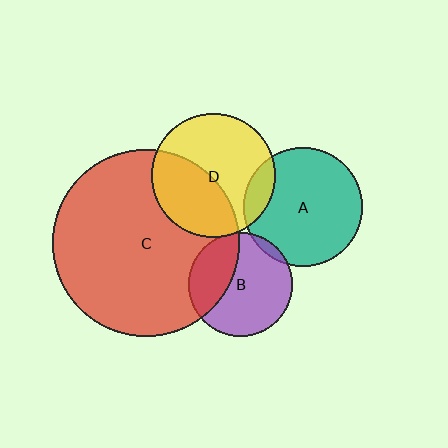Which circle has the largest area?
Circle C (red).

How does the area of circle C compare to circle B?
Approximately 3.3 times.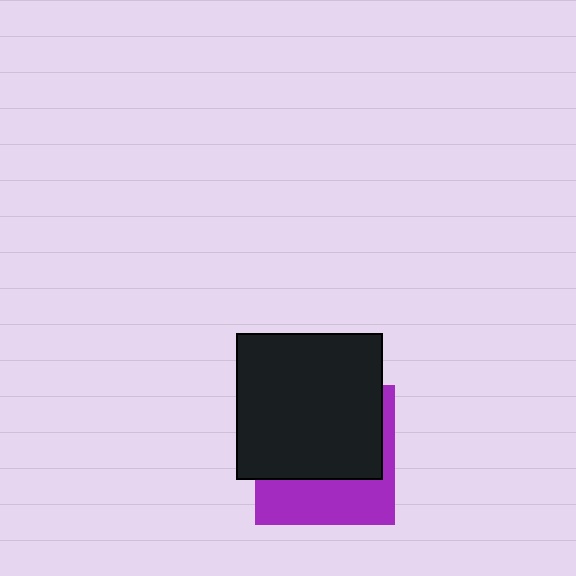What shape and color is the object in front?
The object in front is a black square.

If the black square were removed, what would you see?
You would see the complete purple square.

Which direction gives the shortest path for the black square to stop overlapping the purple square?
Moving up gives the shortest separation.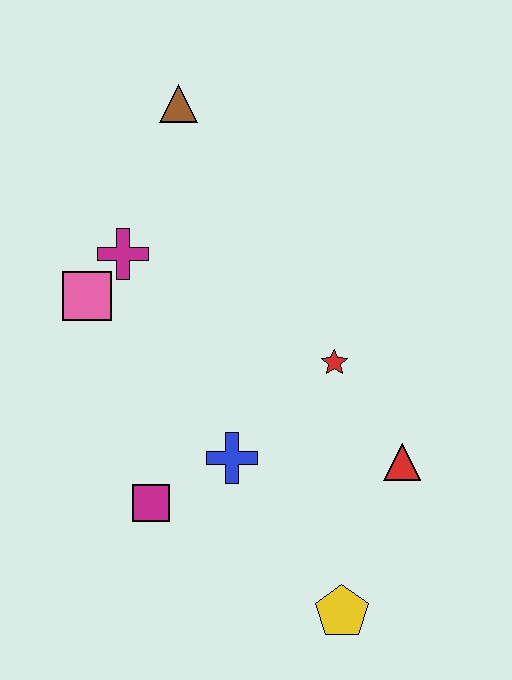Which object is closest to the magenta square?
The blue cross is closest to the magenta square.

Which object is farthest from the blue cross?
The brown triangle is farthest from the blue cross.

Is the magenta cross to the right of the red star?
No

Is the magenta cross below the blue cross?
No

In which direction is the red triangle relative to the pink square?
The red triangle is to the right of the pink square.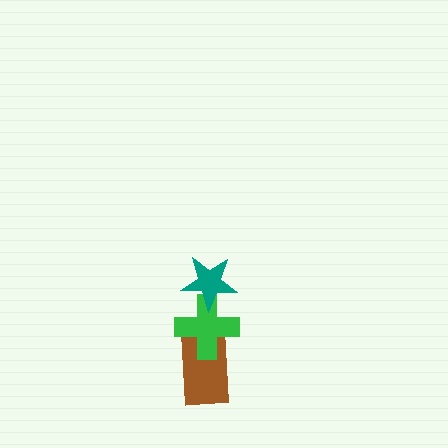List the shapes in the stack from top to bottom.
From top to bottom: the teal star, the green cross, the brown rectangle.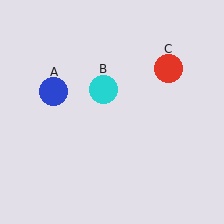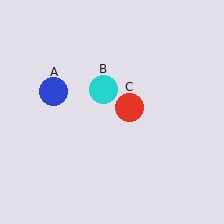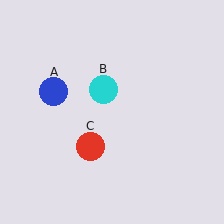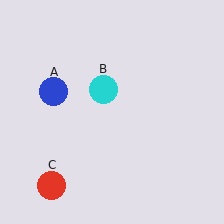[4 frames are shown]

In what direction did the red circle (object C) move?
The red circle (object C) moved down and to the left.